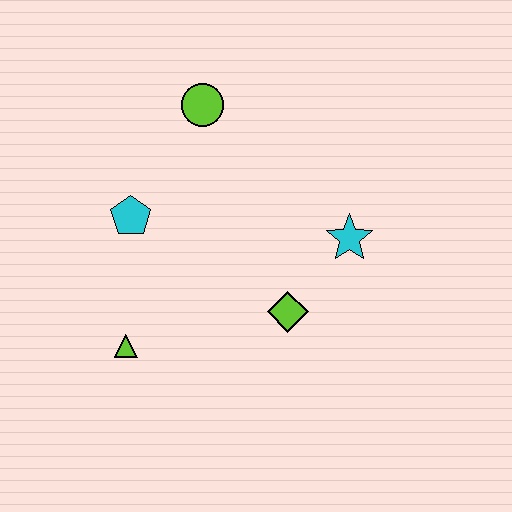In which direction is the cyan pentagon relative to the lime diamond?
The cyan pentagon is to the left of the lime diamond.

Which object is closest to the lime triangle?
The cyan pentagon is closest to the lime triangle.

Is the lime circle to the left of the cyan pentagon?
No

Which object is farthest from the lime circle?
The lime triangle is farthest from the lime circle.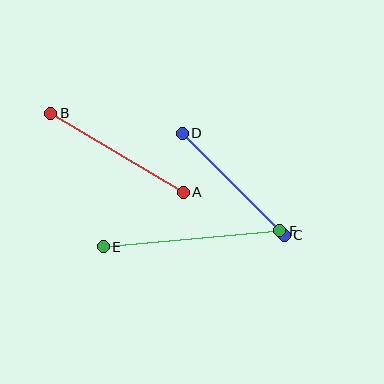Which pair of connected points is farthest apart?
Points E and F are farthest apart.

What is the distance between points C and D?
The distance is approximately 144 pixels.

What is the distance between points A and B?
The distance is approximately 154 pixels.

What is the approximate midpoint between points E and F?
The midpoint is at approximately (191, 239) pixels.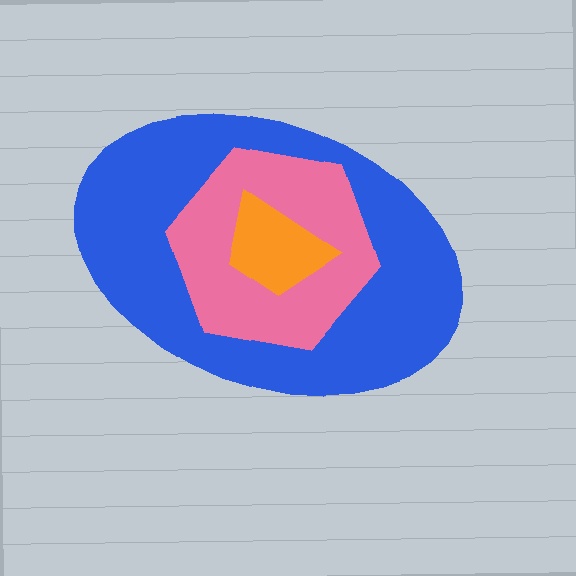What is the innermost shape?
The orange trapezoid.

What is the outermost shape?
The blue ellipse.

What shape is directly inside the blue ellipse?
The pink hexagon.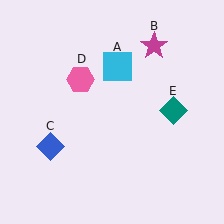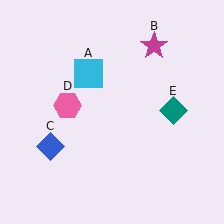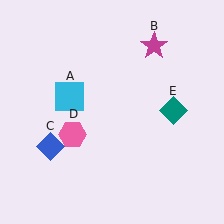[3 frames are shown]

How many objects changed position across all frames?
2 objects changed position: cyan square (object A), pink hexagon (object D).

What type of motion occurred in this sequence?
The cyan square (object A), pink hexagon (object D) rotated counterclockwise around the center of the scene.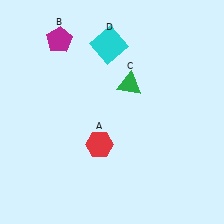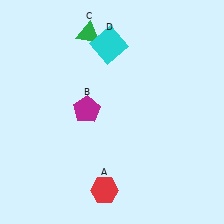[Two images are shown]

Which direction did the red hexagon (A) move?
The red hexagon (A) moved down.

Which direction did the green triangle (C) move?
The green triangle (C) moved up.